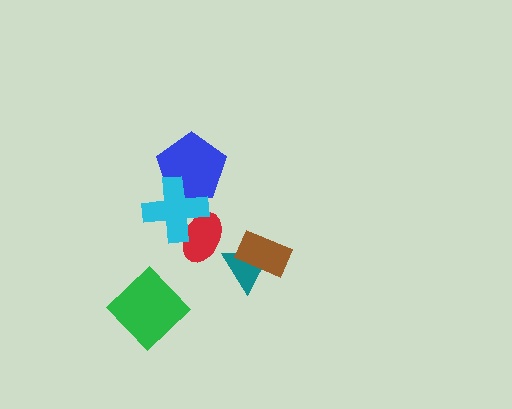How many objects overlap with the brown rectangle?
1 object overlaps with the brown rectangle.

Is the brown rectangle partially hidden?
No, no other shape covers it.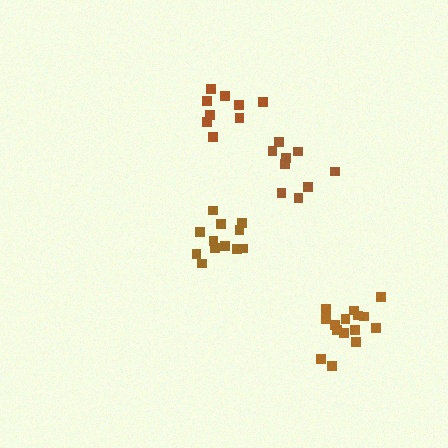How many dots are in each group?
Group 1: 12 dots, Group 2: 9 dots, Group 3: 15 dots, Group 4: 9 dots (45 total).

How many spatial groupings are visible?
There are 4 spatial groupings.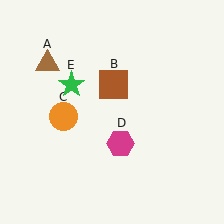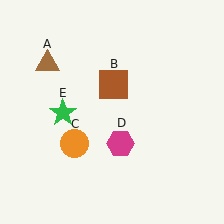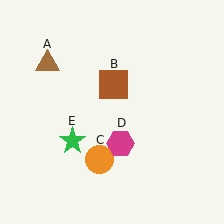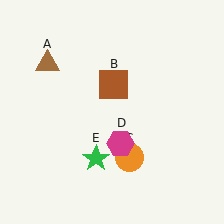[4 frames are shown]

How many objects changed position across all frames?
2 objects changed position: orange circle (object C), green star (object E).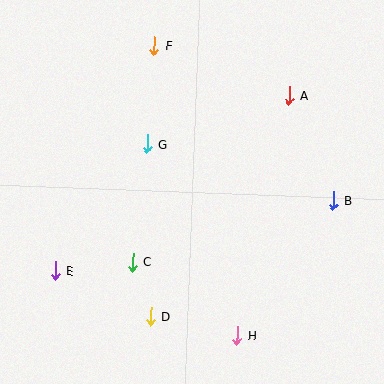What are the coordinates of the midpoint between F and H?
The midpoint between F and H is at (196, 191).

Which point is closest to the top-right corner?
Point A is closest to the top-right corner.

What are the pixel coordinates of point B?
Point B is at (333, 201).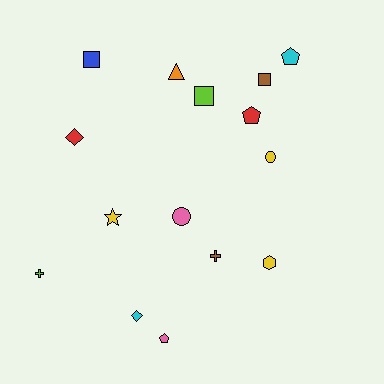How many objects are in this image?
There are 15 objects.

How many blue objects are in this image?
There is 1 blue object.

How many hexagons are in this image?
There is 1 hexagon.